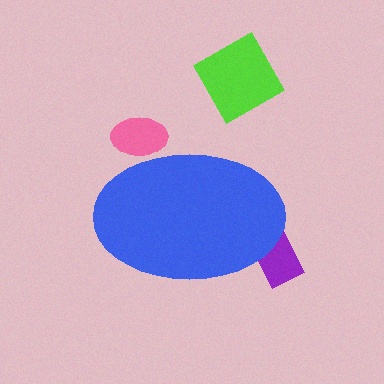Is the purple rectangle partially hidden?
Yes, the purple rectangle is partially hidden behind the blue ellipse.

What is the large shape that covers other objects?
A blue ellipse.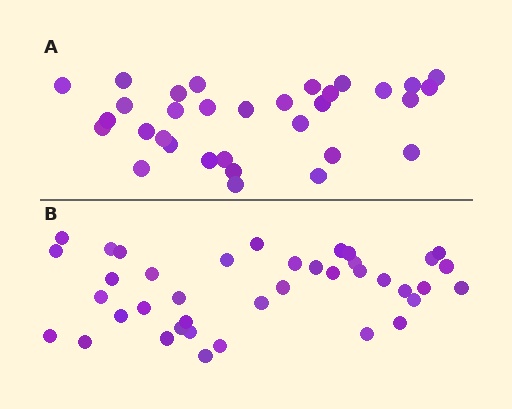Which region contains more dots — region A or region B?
Region B (the bottom region) has more dots.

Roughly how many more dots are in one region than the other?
Region B has roughly 8 or so more dots than region A.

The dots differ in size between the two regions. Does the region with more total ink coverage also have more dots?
No. Region A has more total ink coverage because its dots are larger, but region B actually contains more individual dots. Total area can be misleading — the number of items is what matters here.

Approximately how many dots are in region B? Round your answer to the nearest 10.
About 40 dots. (The exact count is 39, which rounds to 40.)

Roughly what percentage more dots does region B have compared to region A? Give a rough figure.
About 20% more.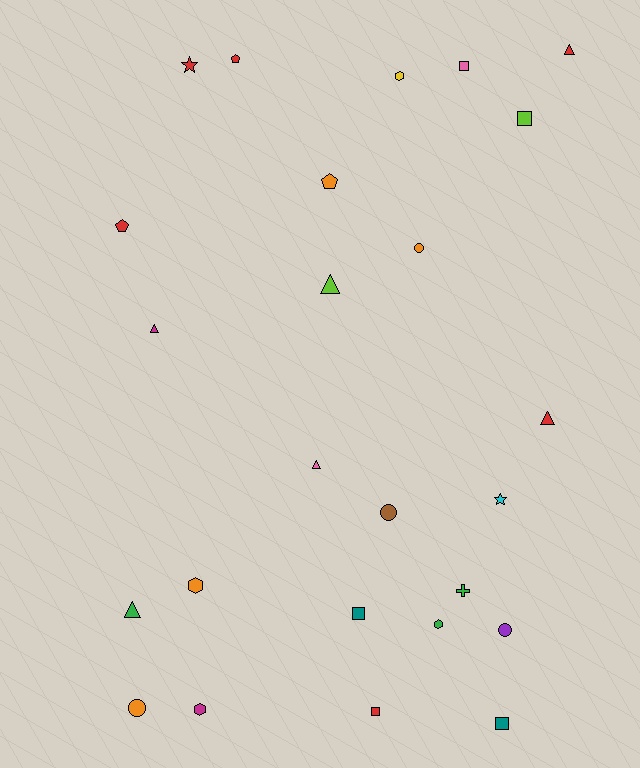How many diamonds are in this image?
There are no diamonds.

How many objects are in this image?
There are 25 objects.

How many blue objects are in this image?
There are no blue objects.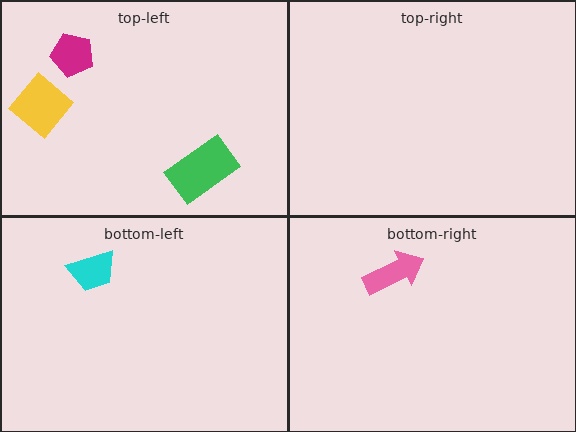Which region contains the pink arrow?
The bottom-right region.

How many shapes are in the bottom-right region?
1.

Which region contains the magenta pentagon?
The top-left region.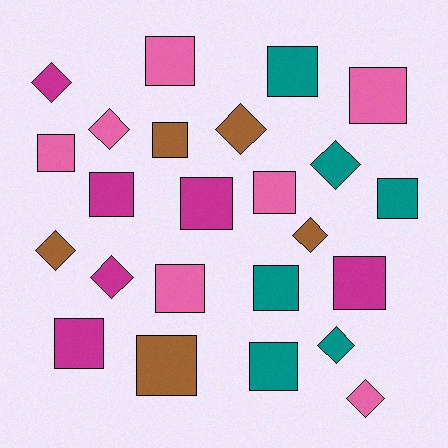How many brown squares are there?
There are 2 brown squares.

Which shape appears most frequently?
Square, with 15 objects.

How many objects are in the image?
There are 24 objects.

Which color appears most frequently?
Pink, with 7 objects.